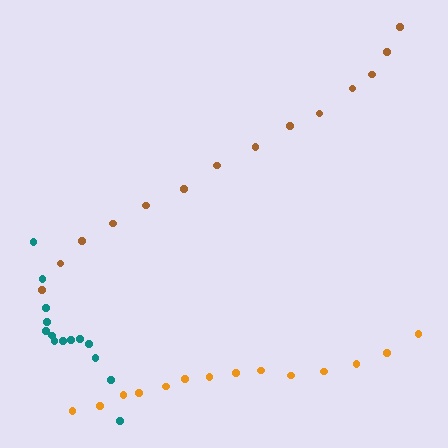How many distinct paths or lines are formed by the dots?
There are 3 distinct paths.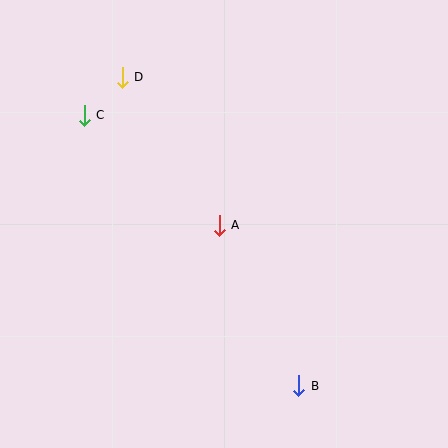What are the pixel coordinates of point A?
Point A is at (219, 225).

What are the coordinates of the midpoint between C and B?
The midpoint between C and B is at (191, 251).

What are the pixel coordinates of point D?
Point D is at (122, 77).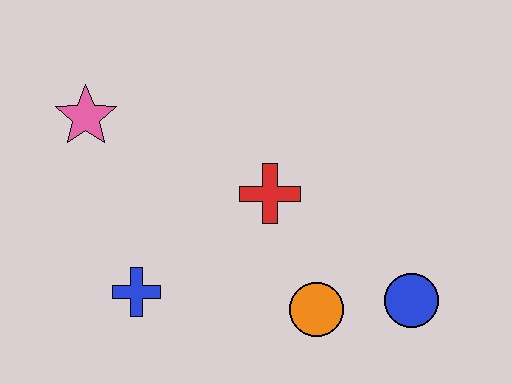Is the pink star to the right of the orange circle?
No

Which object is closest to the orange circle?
The blue circle is closest to the orange circle.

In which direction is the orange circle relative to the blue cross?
The orange circle is to the right of the blue cross.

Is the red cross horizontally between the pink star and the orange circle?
Yes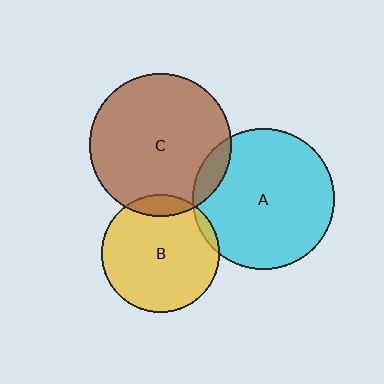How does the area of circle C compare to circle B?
Approximately 1.4 times.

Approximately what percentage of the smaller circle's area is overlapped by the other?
Approximately 5%.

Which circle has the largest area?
Circle C (brown).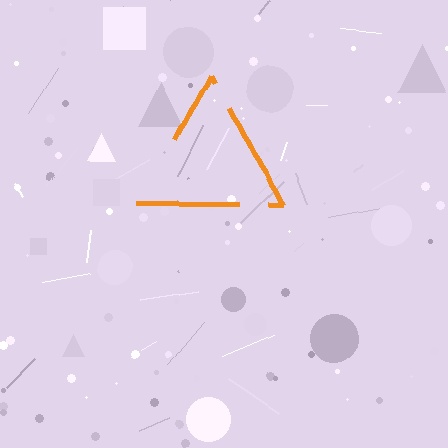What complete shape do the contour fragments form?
The contour fragments form a triangle.